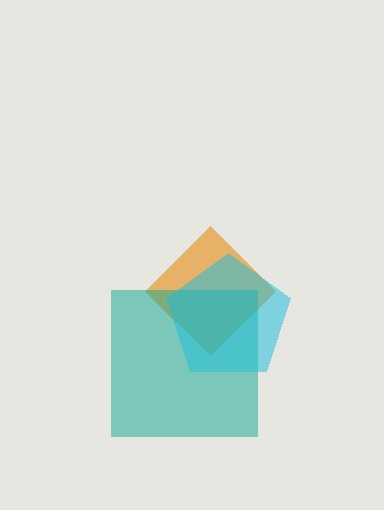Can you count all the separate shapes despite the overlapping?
Yes, there are 3 separate shapes.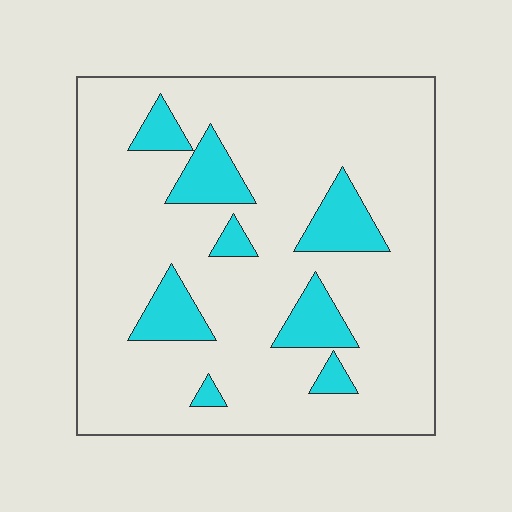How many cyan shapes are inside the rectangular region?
8.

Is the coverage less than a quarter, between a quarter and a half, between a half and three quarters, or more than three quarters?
Less than a quarter.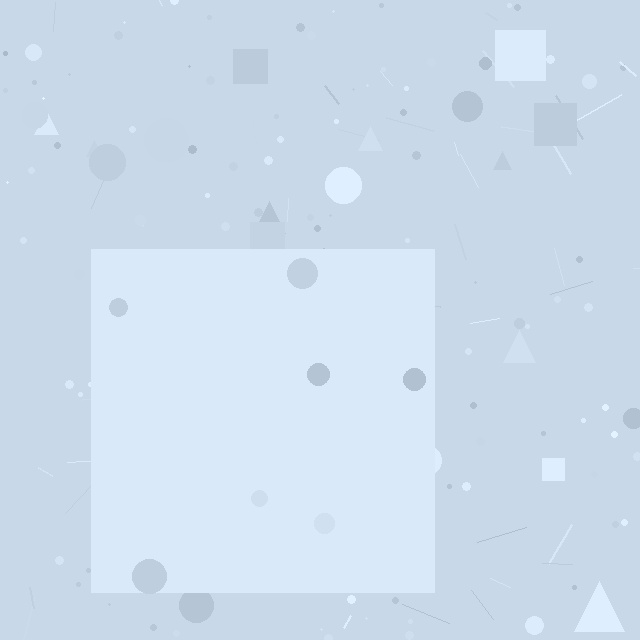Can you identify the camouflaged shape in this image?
The camouflaged shape is a square.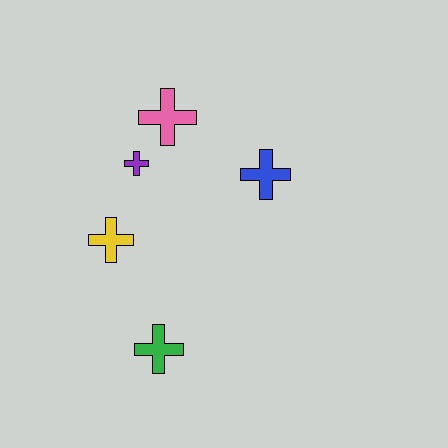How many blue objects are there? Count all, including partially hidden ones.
There is 1 blue object.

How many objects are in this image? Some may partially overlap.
There are 5 objects.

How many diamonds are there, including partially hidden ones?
There are no diamonds.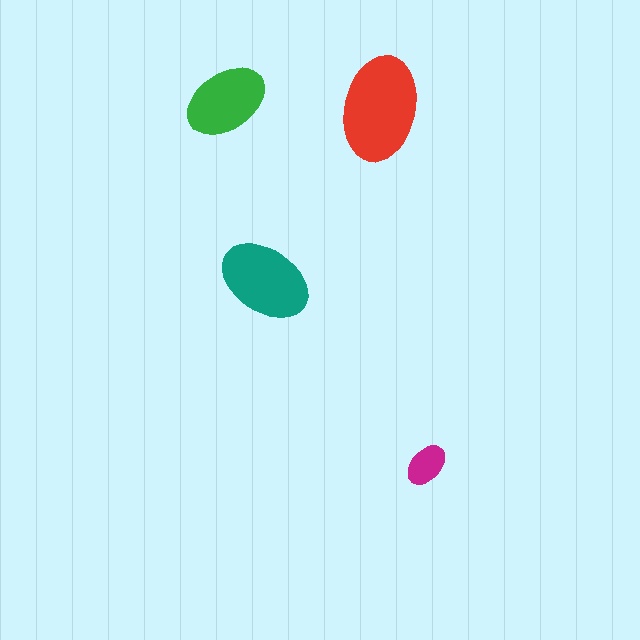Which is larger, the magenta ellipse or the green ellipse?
The green one.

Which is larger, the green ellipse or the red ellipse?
The red one.